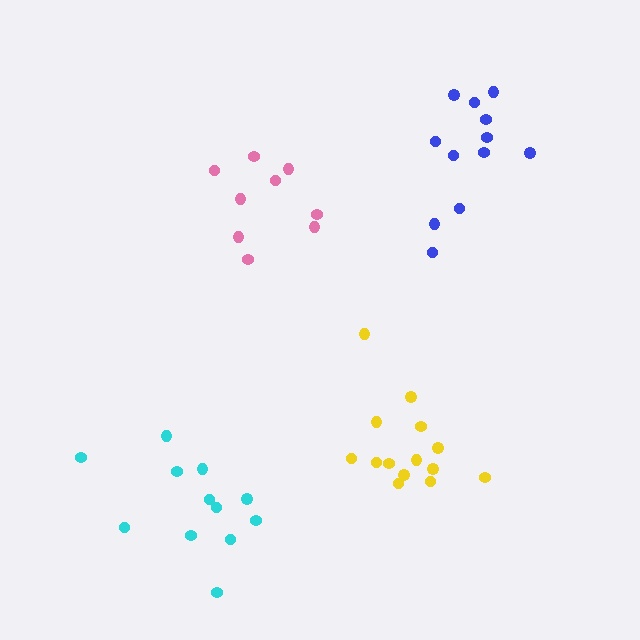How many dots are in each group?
Group 1: 9 dots, Group 2: 14 dots, Group 3: 12 dots, Group 4: 12 dots (47 total).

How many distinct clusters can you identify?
There are 4 distinct clusters.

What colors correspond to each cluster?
The clusters are colored: pink, yellow, cyan, blue.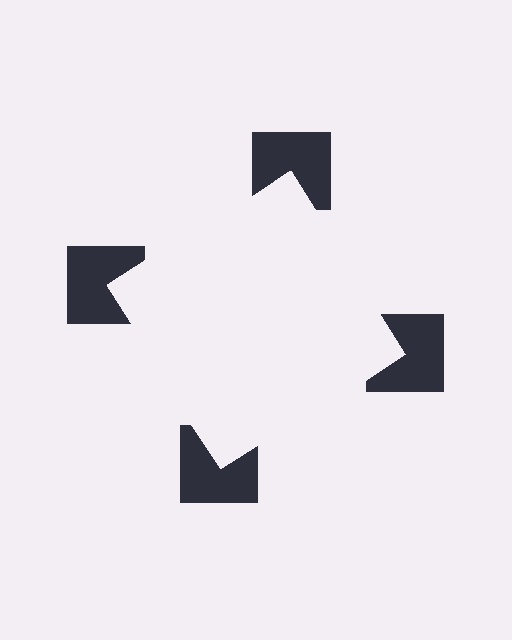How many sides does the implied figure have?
4 sides.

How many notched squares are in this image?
There are 4 — one at each vertex of the illusory square.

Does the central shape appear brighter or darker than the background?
It typically appears slightly brighter than the background, even though no actual brightness change is drawn.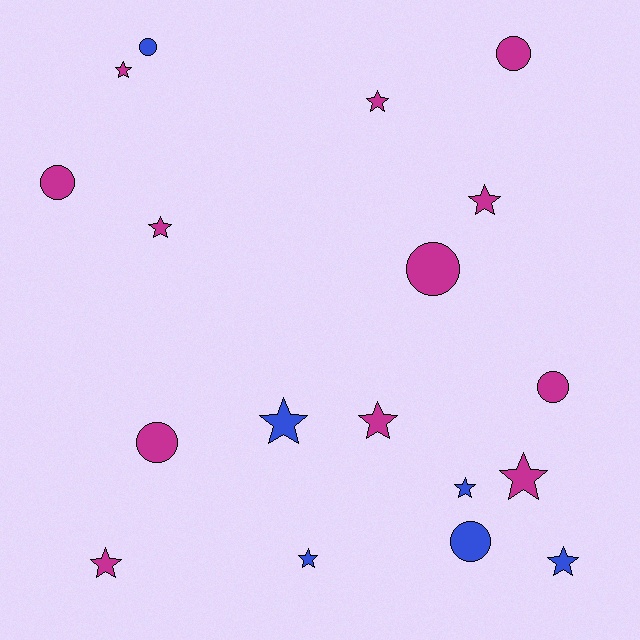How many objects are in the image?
There are 18 objects.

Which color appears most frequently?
Magenta, with 12 objects.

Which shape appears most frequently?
Star, with 11 objects.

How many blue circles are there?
There are 2 blue circles.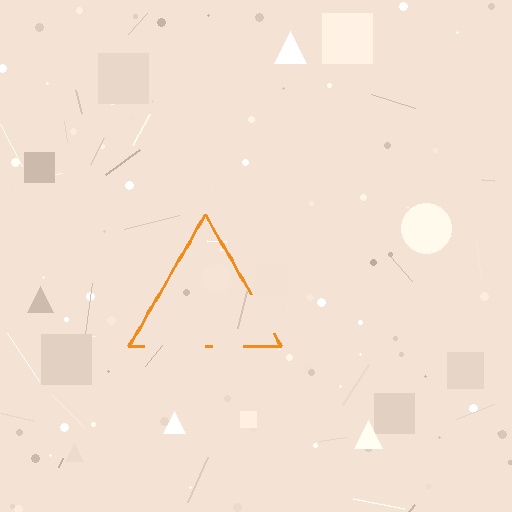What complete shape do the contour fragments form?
The contour fragments form a triangle.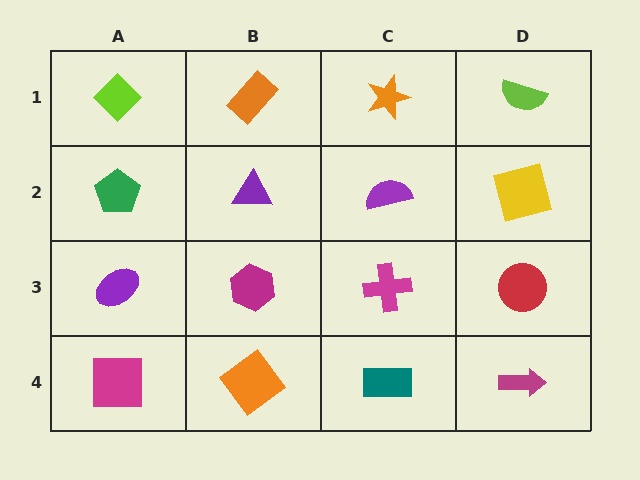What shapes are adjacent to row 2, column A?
A lime diamond (row 1, column A), a purple ellipse (row 3, column A), a purple triangle (row 2, column B).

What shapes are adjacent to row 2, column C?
An orange star (row 1, column C), a magenta cross (row 3, column C), a purple triangle (row 2, column B), a yellow square (row 2, column D).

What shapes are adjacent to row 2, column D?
A lime semicircle (row 1, column D), a red circle (row 3, column D), a purple semicircle (row 2, column C).